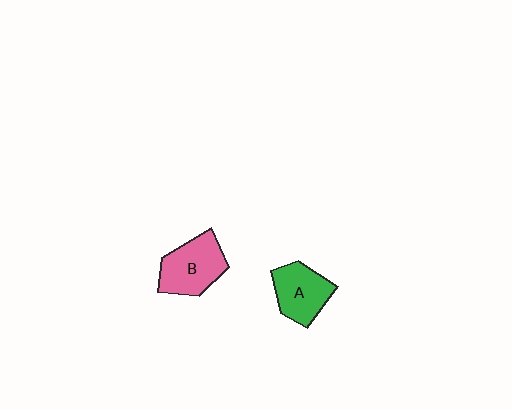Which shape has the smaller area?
Shape A (green).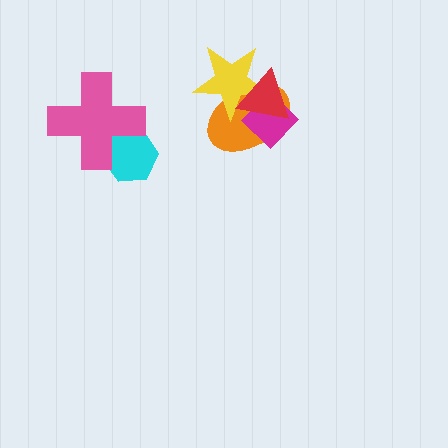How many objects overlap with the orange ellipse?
3 objects overlap with the orange ellipse.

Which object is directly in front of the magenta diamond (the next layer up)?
The yellow star is directly in front of the magenta diamond.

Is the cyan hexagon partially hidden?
Yes, it is partially covered by another shape.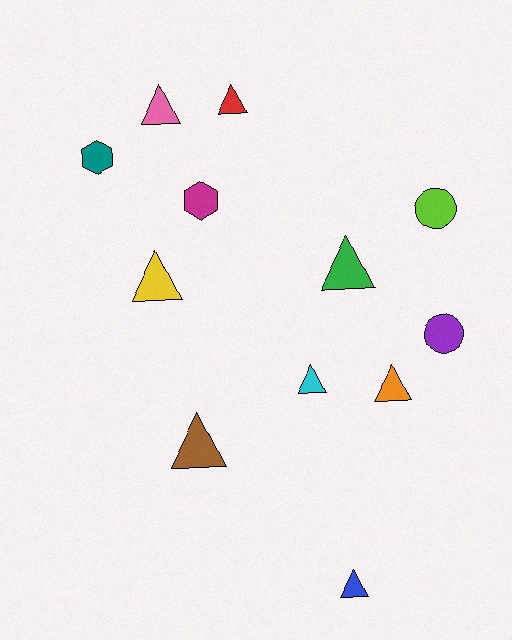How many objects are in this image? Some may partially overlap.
There are 12 objects.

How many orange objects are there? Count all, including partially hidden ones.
There is 1 orange object.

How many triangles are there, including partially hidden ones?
There are 8 triangles.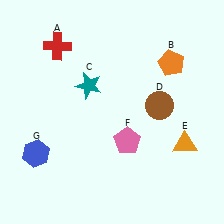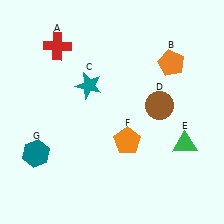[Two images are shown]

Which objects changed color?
E changed from orange to green. F changed from pink to orange. G changed from blue to teal.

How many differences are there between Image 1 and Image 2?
There are 3 differences between the two images.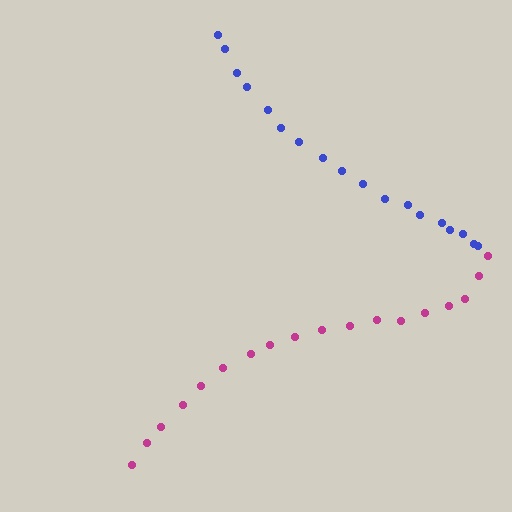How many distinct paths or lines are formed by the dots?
There are 2 distinct paths.